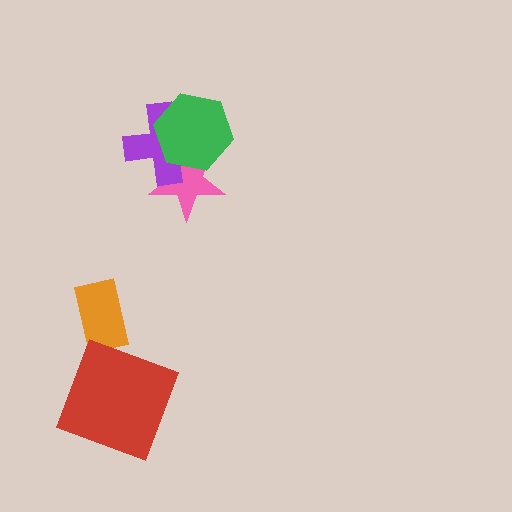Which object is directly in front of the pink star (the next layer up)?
The purple cross is directly in front of the pink star.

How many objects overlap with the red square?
0 objects overlap with the red square.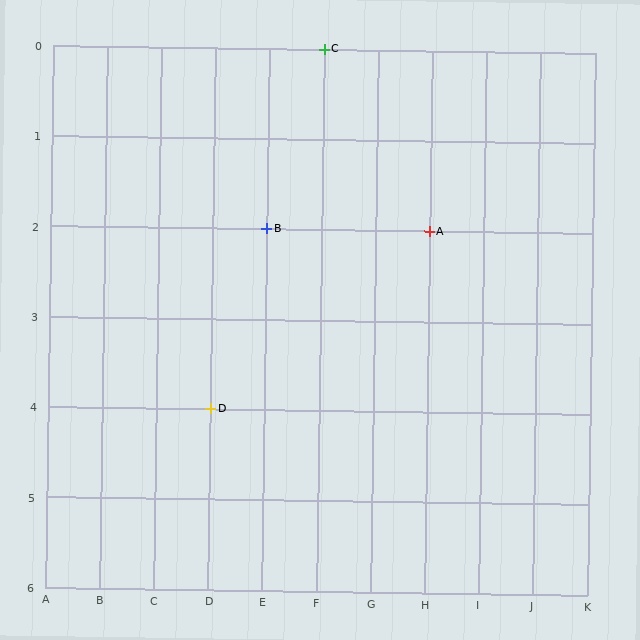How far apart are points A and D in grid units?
Points A and D are 4 columns and 2 rows apart (about 4.5 grid units diagonally).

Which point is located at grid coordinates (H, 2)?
Point A is at (H, 2).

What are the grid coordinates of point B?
Point B is at grid coordinates (E, 2).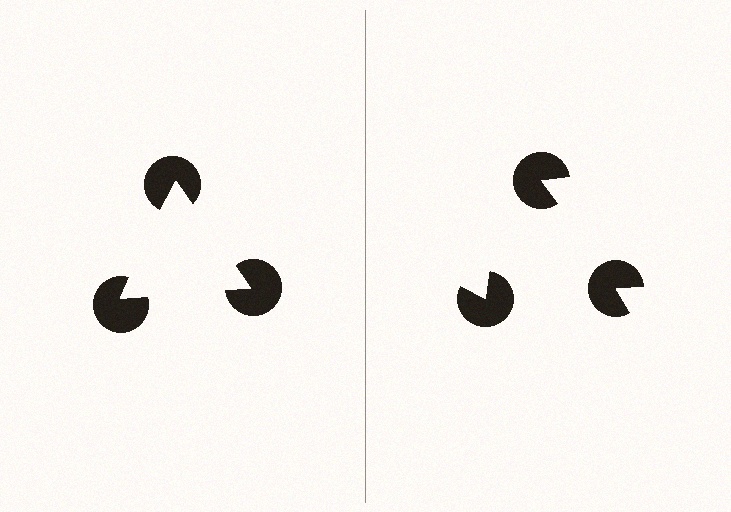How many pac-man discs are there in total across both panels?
6 — 3 on each side.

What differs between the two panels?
The pac-man discs are positioned identically on both sides; only the wedge orientations differ. On the left they align to a triangle; on the right they are misaligned.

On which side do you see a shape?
An illusory triangle appears on the left side. On the right side the wedge cuts are rotated, so no coherent shape forms.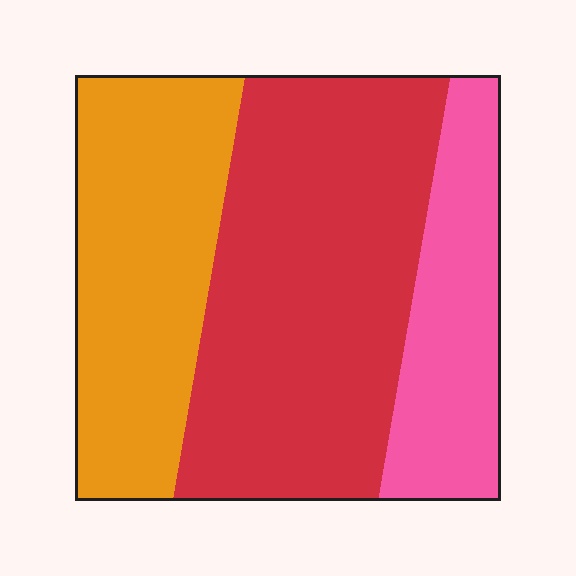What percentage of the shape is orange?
Orange covers roughly 30% of the shape.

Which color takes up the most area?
Red, at roughly 50%.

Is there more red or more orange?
Red.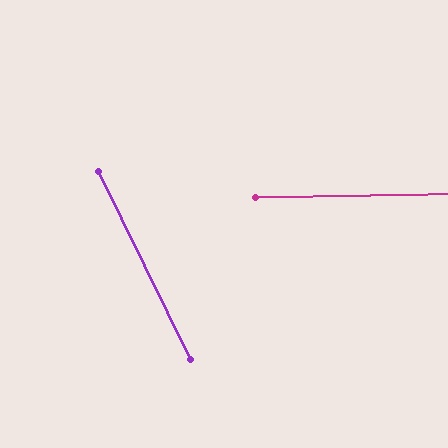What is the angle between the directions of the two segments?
Approximately 65 degrees.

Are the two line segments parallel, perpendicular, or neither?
Neither parallel nor perpendicular — they differ by about 65°.